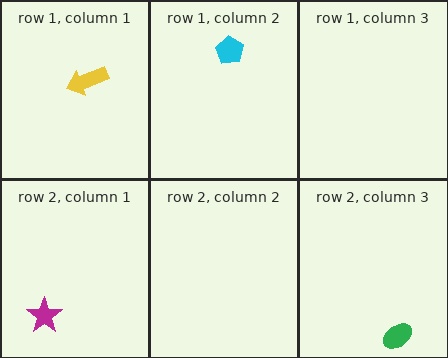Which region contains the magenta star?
The row 2, column 1 region.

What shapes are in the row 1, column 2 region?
The cyan pentagon.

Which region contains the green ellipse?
The row 2, column 3 region.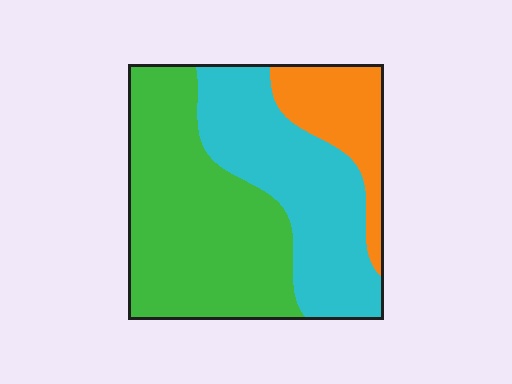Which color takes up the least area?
Orange, at roughly 15%.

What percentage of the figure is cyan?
Cyan covers about 35% of the figure.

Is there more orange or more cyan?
Cyan.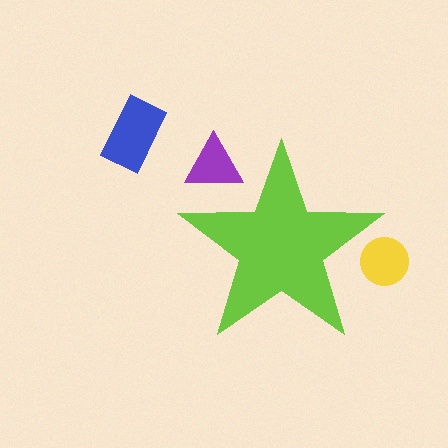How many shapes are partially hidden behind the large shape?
2 shapes are partially hidden.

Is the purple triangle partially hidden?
Yes, the purple triangle is partially hidden behind the lime star.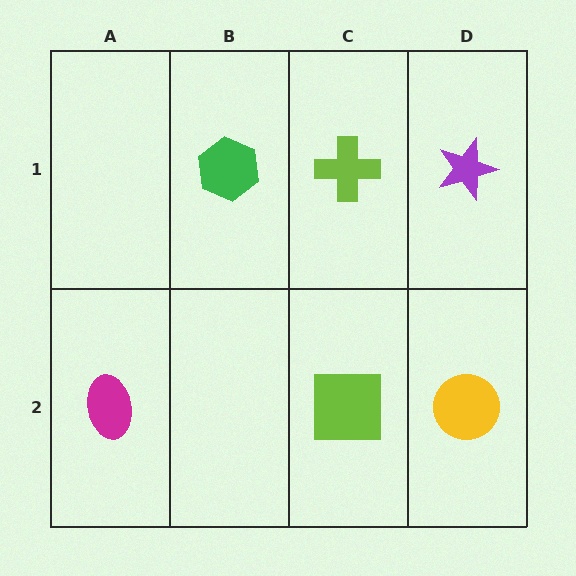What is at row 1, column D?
A purple star.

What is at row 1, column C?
A lime cross.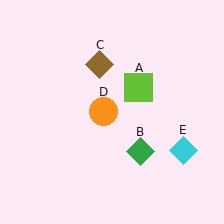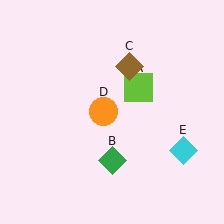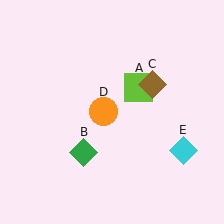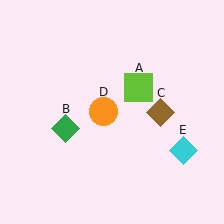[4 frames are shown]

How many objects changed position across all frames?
2 objects changed position: green diamond (object B), brown diamond (object C).